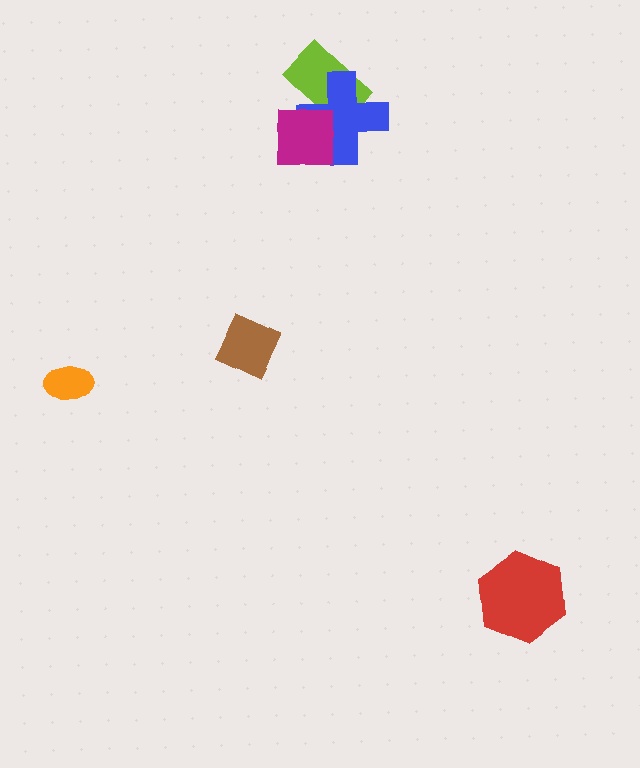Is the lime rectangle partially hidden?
Yes, it is partially covered by another shape.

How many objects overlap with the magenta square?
2 objects overlap with the magenta square.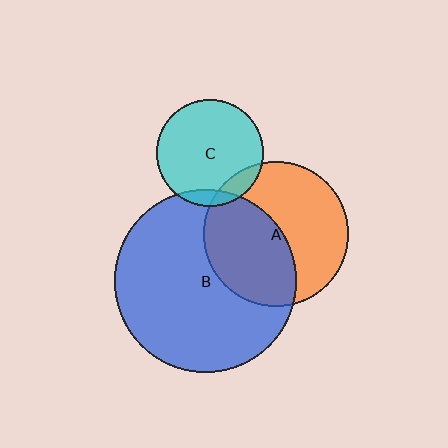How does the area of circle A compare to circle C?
Approximately 1.8 times.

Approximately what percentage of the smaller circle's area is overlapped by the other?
Approximately 10%.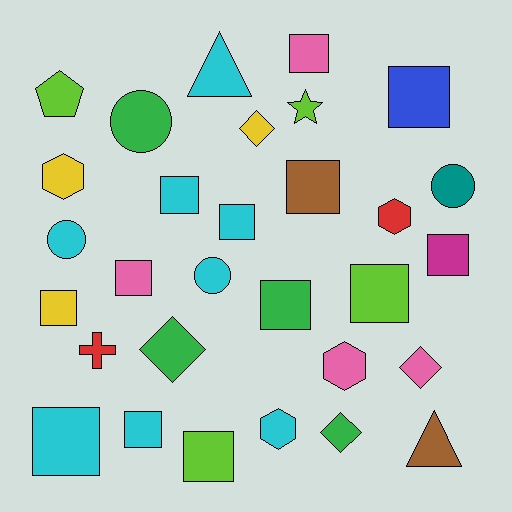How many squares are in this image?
There are 13 squares.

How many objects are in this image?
There are 30 objects.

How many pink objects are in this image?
There are 4 pink objects.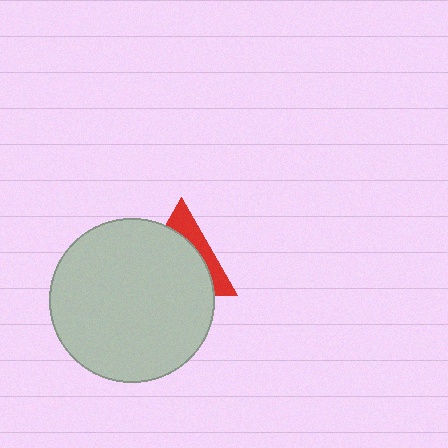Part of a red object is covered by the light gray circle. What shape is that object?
It is a triangle.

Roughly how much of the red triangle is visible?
A small part of it is visible (roughly 31%).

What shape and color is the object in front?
The object in front is a light gray circle.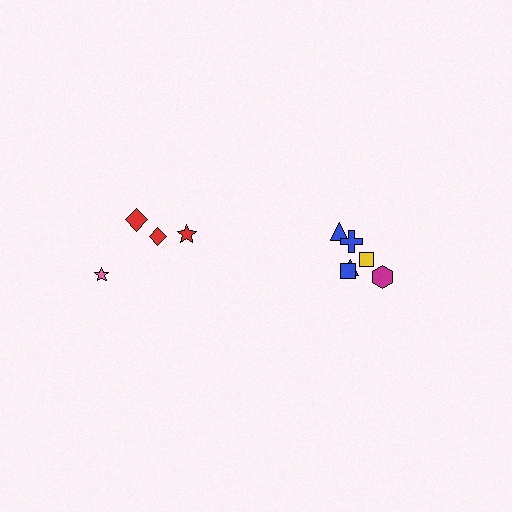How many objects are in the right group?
There are 6 objects.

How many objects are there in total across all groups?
There are 10 objects.